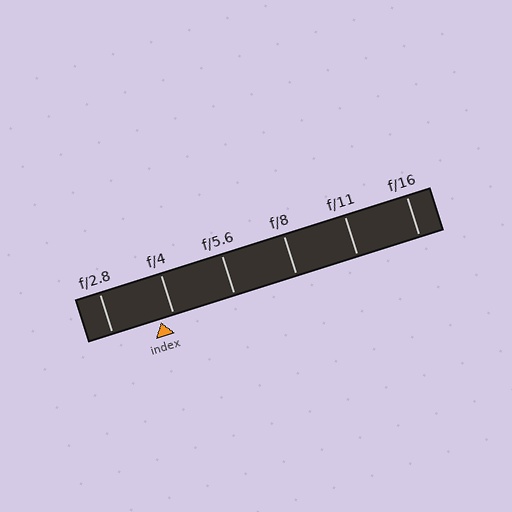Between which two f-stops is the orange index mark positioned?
The index mark is between f/2.8 and f/4.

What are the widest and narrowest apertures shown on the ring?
The widest aperture shown is f/2.8 and the narrowest is f/16.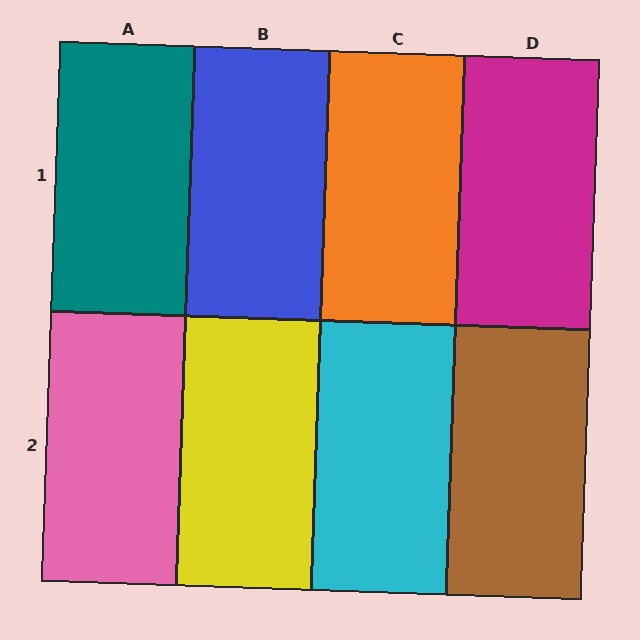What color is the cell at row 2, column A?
Pink.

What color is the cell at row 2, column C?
Cyan.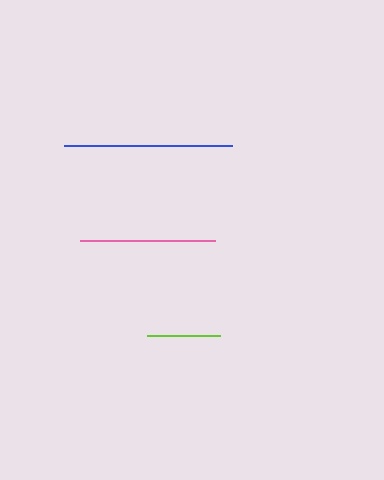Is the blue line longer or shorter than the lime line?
The blue line is longer than the lime line.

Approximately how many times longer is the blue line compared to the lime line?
The blue line is approximately 2.3 times the length of the lime line.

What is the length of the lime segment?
The lime segment is approximately 73 pixels long.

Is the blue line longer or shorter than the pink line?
The blue line is longer than the pink line.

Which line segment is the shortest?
The lime line is the shortest at approximately 73 pixels.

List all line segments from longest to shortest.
From longest to shortest: blue, pink, lime.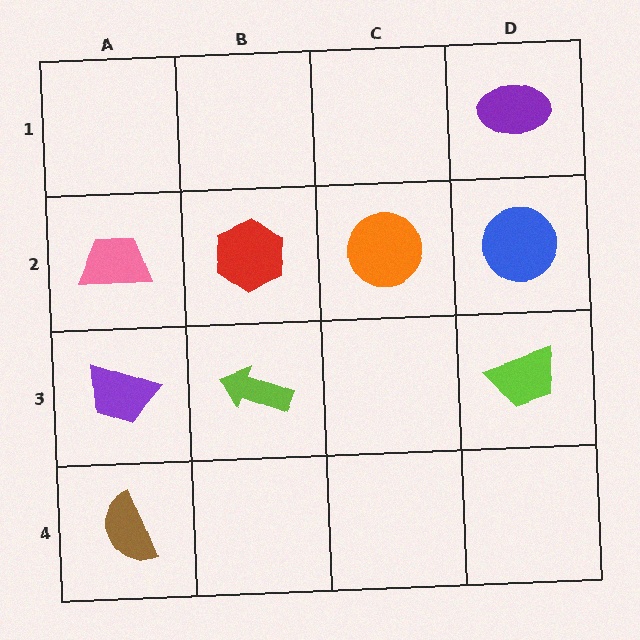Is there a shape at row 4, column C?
No, that cell is empty.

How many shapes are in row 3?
3 shapes.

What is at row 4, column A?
A brown semicircle.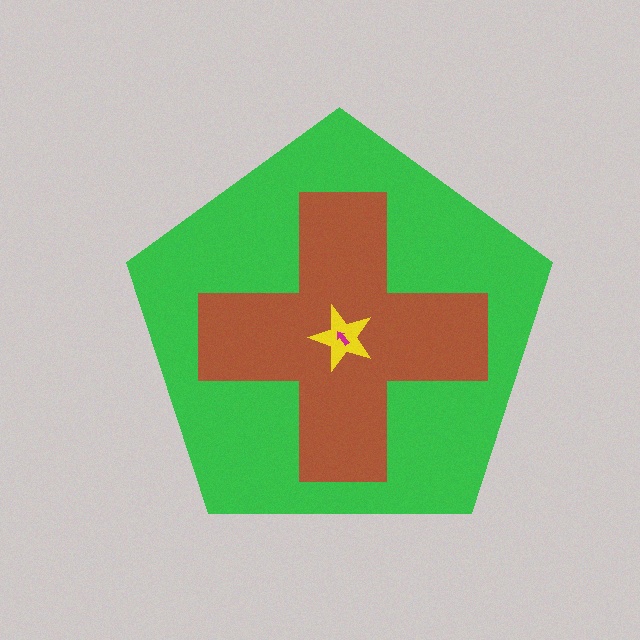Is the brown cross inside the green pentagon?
Yes.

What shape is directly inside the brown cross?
The yellow star.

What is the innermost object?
The magenta arrow.